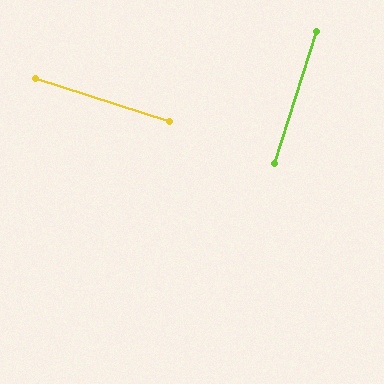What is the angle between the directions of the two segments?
Approximately 90 degrees.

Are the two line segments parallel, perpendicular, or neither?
Perpendicular — they meet at approximately 90°.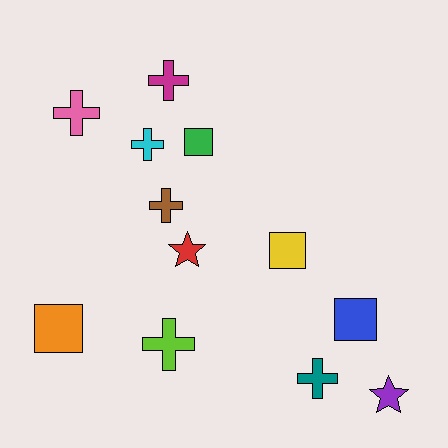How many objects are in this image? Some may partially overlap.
There are 12 objects.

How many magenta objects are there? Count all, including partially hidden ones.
There is 1 magenta object.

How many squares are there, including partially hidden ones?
There are 4 squares.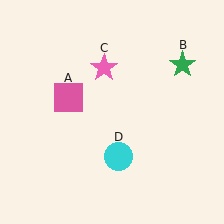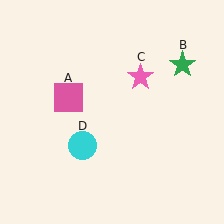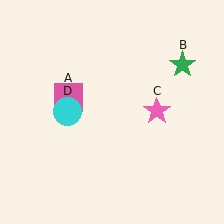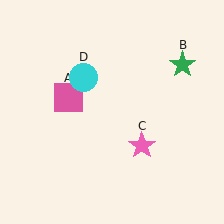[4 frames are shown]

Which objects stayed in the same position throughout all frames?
Pink square (object A) and green star (object B) remained stationary.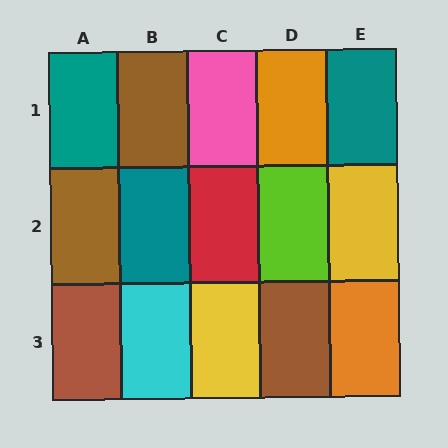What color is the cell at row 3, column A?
Brown.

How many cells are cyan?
1 cell is cyan.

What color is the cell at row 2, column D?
Lime.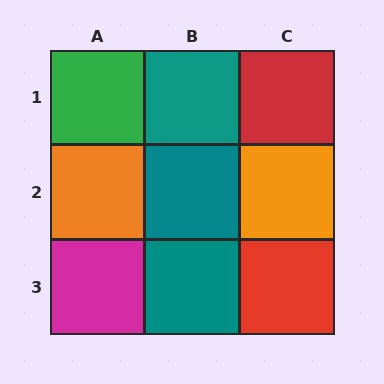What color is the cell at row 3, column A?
Magenta.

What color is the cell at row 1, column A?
Green.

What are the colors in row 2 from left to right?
Orange, teal, orange.